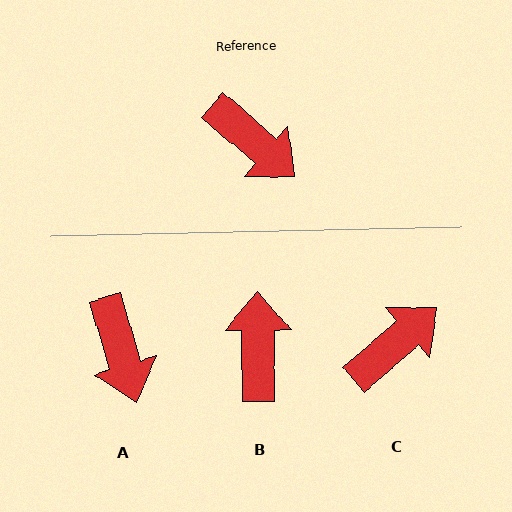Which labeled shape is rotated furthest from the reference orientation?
B, about 131 degrees away.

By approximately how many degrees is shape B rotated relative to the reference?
Approximately 131 degrees counter-clockwise.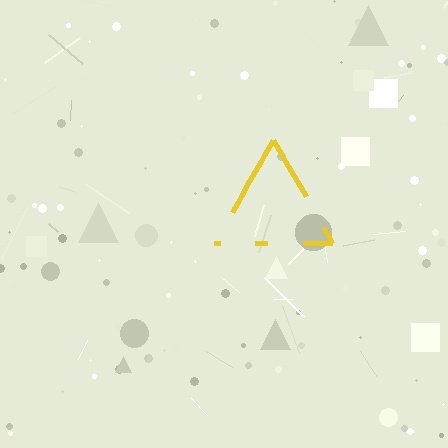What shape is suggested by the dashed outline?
The dashed outline suggests a triangle.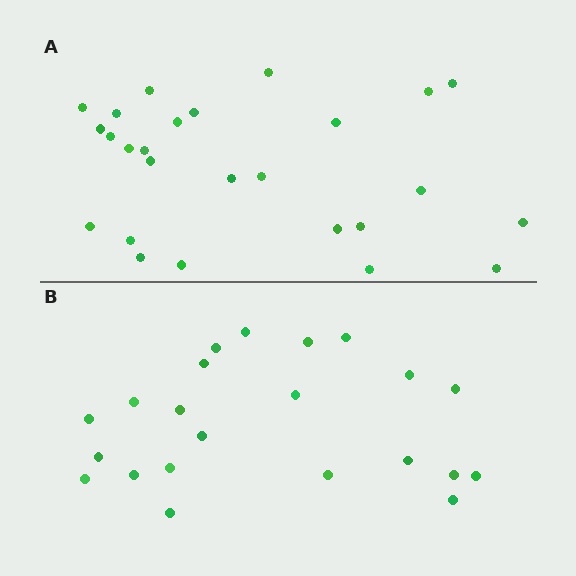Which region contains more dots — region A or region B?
Region A (the top region) has more dots.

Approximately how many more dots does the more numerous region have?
Region A has about 4 more dots than region B.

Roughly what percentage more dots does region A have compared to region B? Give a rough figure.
About 20% more.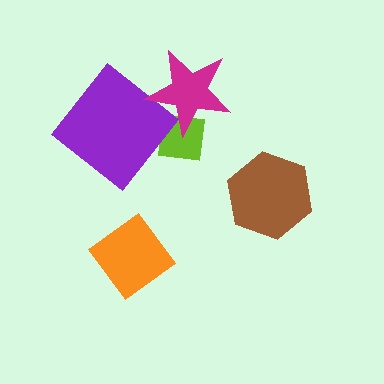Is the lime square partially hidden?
Yes, it is partially covered by another shape.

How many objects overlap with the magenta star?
1 object overlaps with the magenta star.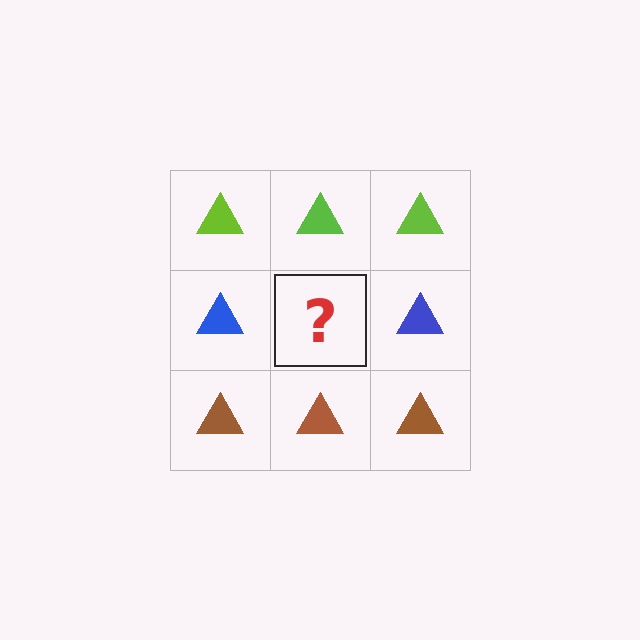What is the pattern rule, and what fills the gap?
The rule is that each row has a consistent color. The gap should be filled with a blue triangle.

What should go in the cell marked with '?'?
The missing cell should contain a blue triangle.